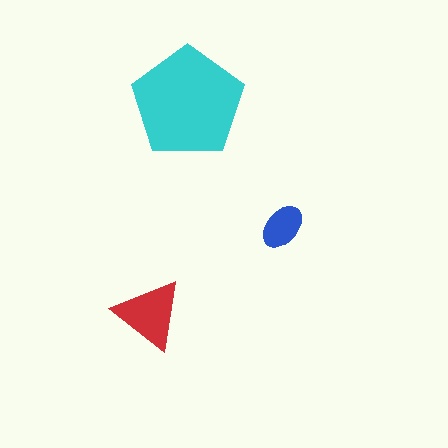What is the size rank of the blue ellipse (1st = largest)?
3rd.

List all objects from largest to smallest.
The cyan pentagon, the red triangle, the blue ellipse.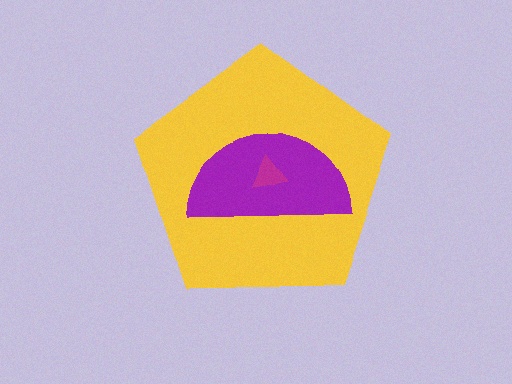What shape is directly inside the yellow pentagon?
The purple semicircle.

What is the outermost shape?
The yellow pentagon.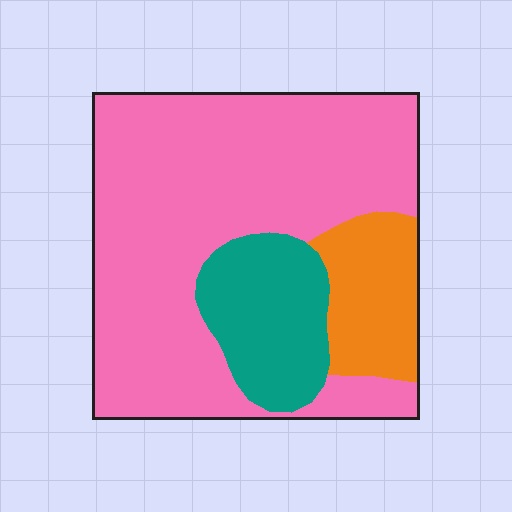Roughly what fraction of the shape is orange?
Orange takes up about one eighth (1/8) of the shape.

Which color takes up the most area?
Pink, at roughly 70%.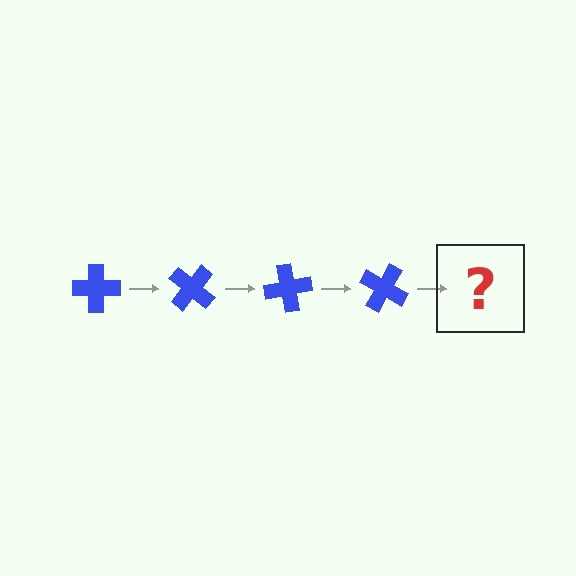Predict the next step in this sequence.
The next step is a blue cross rotated 160 degrees.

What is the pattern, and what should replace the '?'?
The pattern is that the cross rotates 40 degrees each step. The '?' should be a blue cross rotated 160 degrees.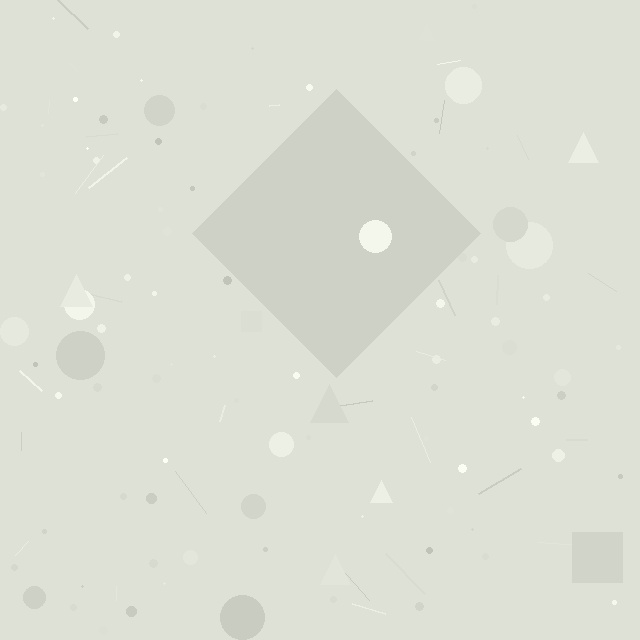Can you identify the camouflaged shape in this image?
The camouflaged shape is a diamond.